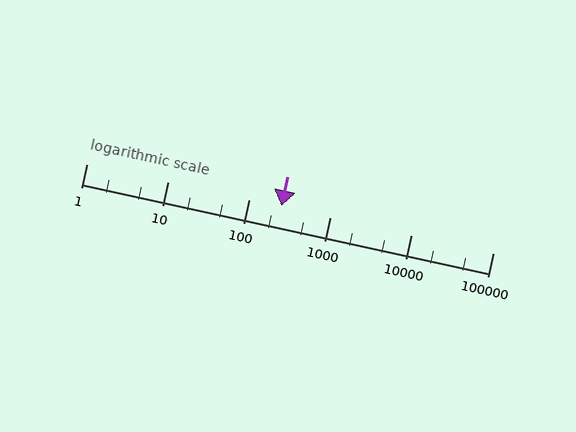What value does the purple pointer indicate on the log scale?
The pointer indicates approximately 250.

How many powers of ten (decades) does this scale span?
The scale spans 5 decades, from 1 to 100000.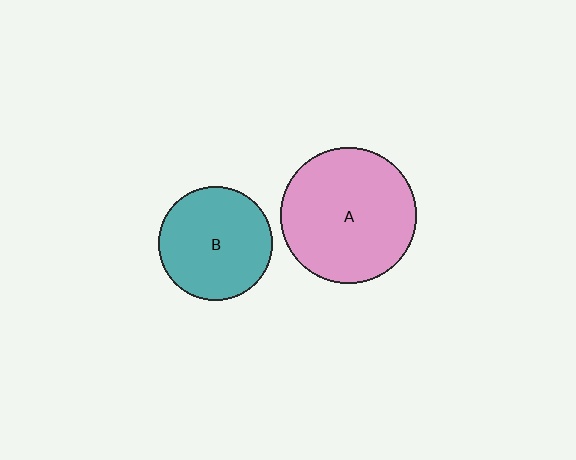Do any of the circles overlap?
No, none of the circles overlap.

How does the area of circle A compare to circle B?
Approximately 1.4 times.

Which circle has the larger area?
Circle A (pink).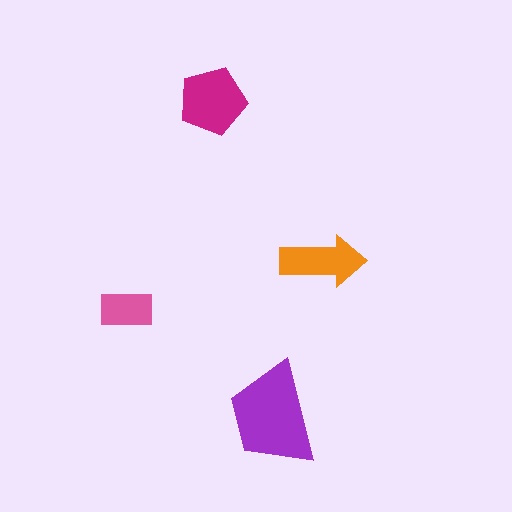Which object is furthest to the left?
The pink rectangle is leftmost.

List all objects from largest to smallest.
The purple trapezoid, the magenta pentagon, the orange arrow, the pink rectangle.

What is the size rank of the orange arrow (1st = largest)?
3rd.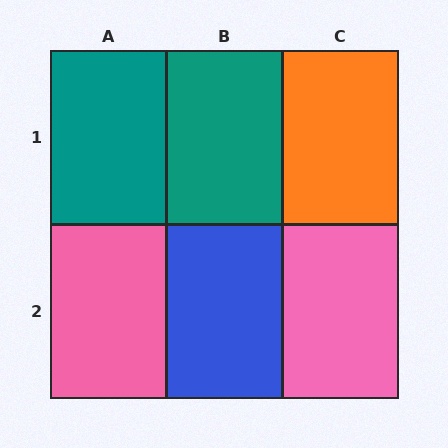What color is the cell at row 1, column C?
Orange.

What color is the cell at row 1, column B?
Teal.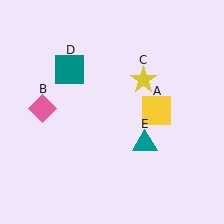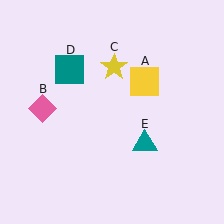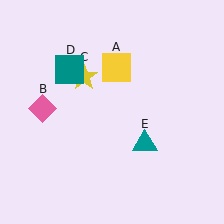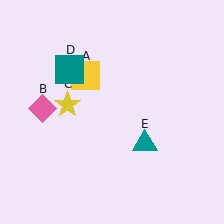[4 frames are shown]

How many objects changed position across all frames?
2 objects changed position: yellow square (object A), yellow star (object C).